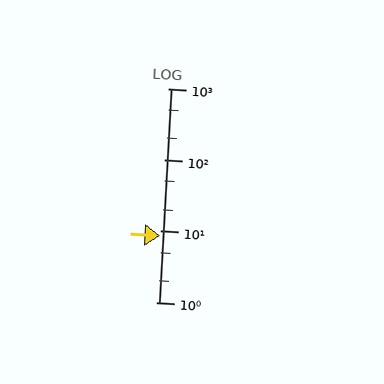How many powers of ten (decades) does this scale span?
The scale spans 3 decades, from 1 to 1000.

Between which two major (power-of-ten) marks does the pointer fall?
The pointer is between 1 and 10.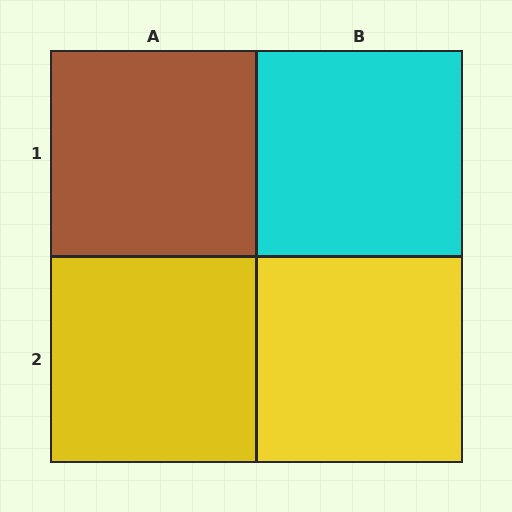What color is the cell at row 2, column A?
Yellow.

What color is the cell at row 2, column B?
Yellow.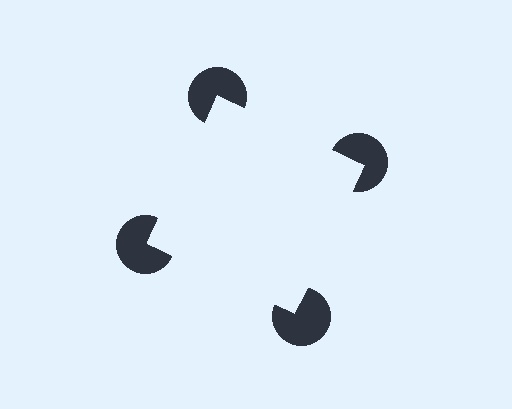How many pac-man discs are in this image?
There are 4 — one at each vertex of the illusory square.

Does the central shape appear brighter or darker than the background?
It typically appears slightly brighter than the background, even though no actual brightness change is drawn.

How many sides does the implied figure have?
4 sides.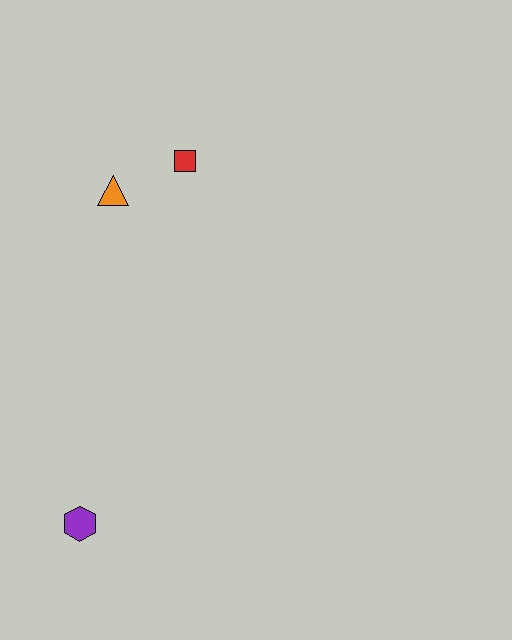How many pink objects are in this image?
There are no pink objects.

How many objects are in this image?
There are 3 objects.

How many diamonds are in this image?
There are no diamonds.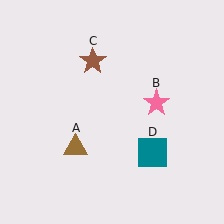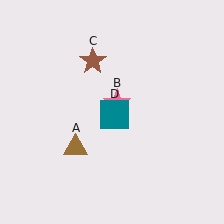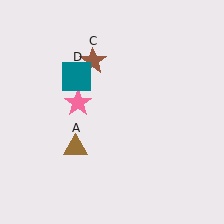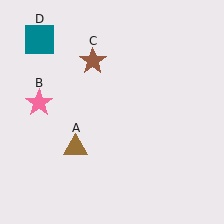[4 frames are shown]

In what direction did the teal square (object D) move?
The teal square (object D) moved up and to the left.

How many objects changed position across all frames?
2 objects changed position: pink star (object B), teal square (object D).